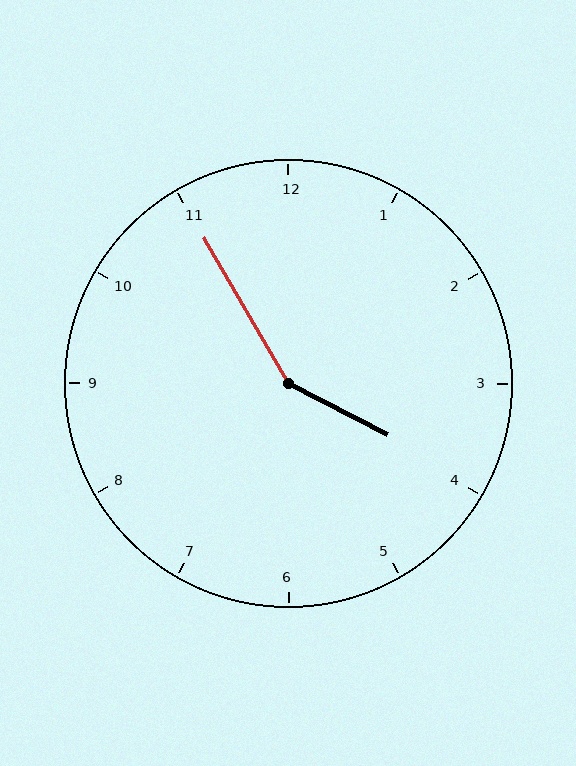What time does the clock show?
3:55.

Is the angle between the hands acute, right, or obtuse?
It is obtuse.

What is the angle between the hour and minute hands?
Approximately 148 degrees.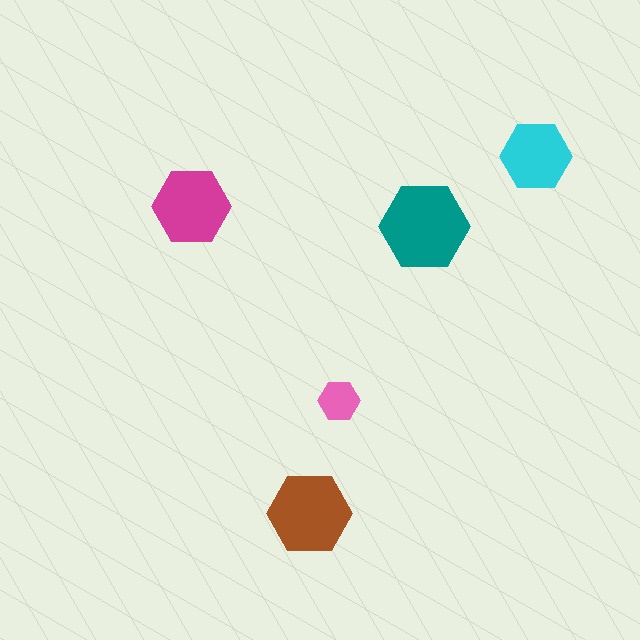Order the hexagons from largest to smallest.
the teal one, the brown one, the magenta one, the cyan one, the pink one.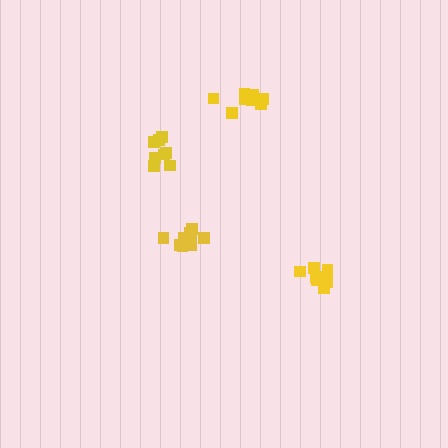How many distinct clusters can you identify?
There are 4 distinct clusters.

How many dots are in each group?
Group 1: 8 dots, Group 2: 8 dots, Group 3: 11 dots, Group 4: 7 dots (34 total).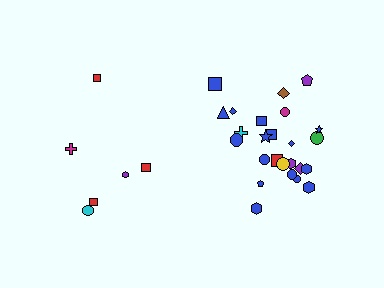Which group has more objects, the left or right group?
The right group.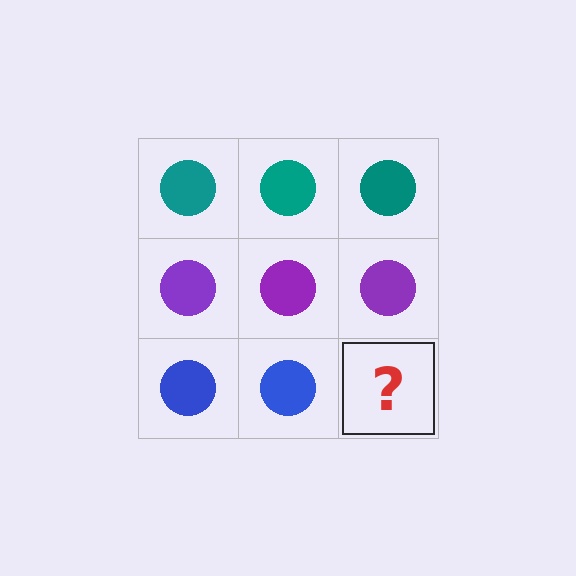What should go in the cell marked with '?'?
The missing cell should contain a blue circle.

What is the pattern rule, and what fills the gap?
The rule is that each row has a consistent color. The gap should be filled with a blue circle.